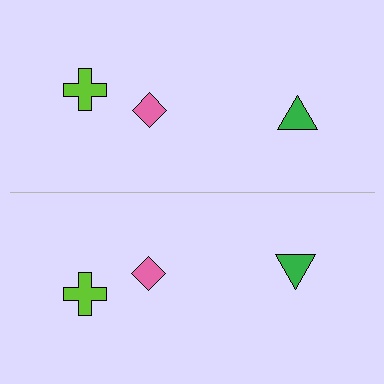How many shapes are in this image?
There are 6 shapes in this image.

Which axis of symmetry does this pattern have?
The pattern has a horizontal axis of symmetry running through the center of the image.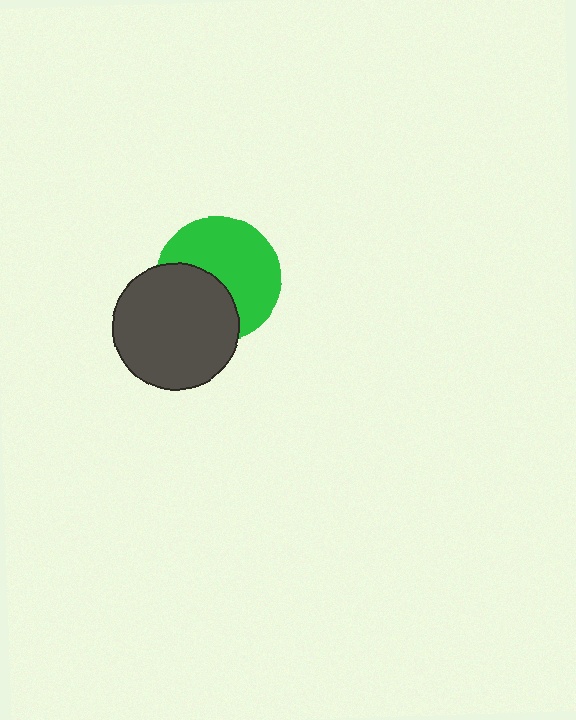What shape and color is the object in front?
The object in front is a dark gray circle.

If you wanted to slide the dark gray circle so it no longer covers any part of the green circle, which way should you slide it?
Slide it toward the lower-left — that is the most direct way to separate the two shapes.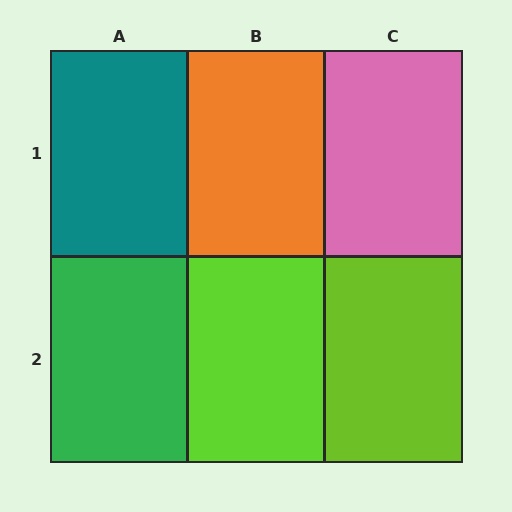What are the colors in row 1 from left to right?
Teal, orange, pink.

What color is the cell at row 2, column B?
Lime.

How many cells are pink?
1 cell is pink.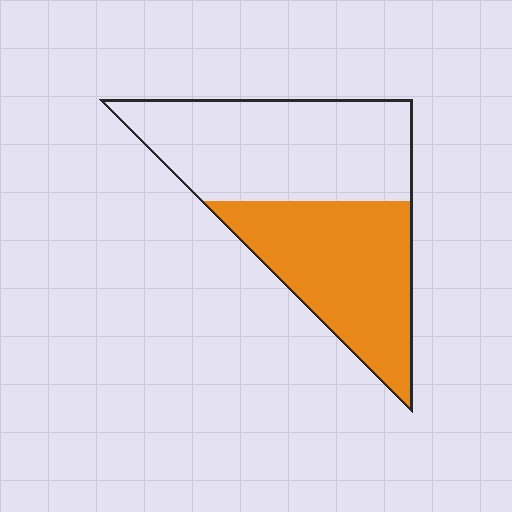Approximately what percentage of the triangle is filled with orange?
Approximately 45%.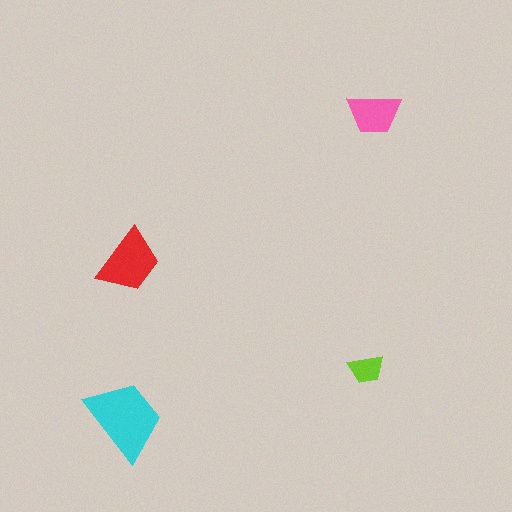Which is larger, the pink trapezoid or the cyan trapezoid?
The cyan one.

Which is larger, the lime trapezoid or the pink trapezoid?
The pink one.